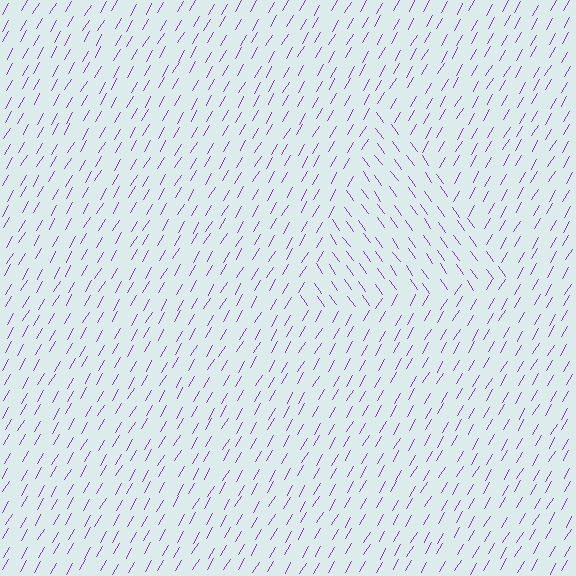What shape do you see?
I see a triangle.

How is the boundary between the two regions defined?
The boundary is defined purely by a change in line orientation (approximately 66 degrees difference). All lines are the same color and thickness.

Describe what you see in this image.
The image is filled with small purple line segments. A triangle region in the image has lines oriented differently from the surrounding lines, creating a visible texture boundary.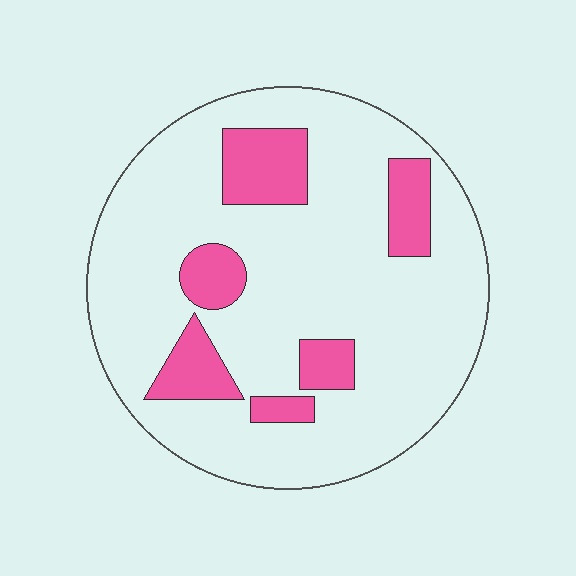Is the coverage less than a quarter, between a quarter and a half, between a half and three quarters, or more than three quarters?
Less than a quarter.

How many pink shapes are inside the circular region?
6.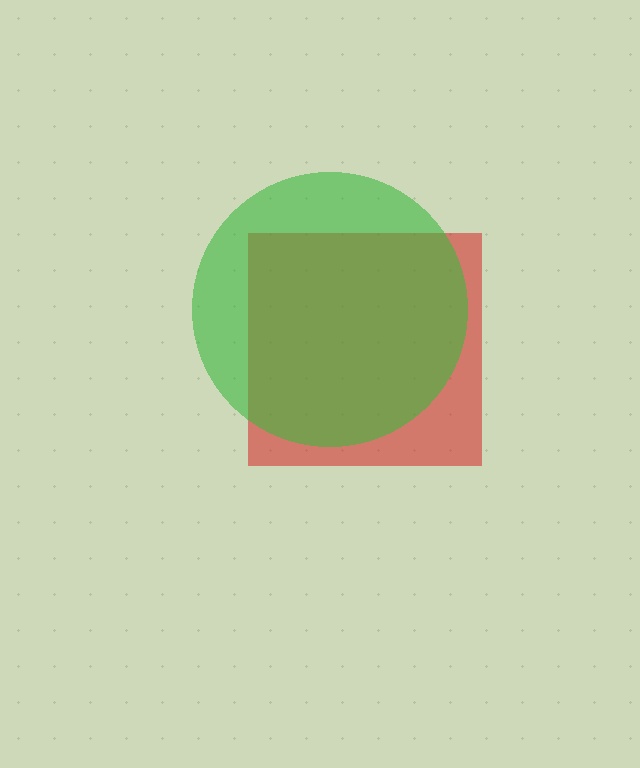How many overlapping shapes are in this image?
There are 2 overlapping shapes in the image.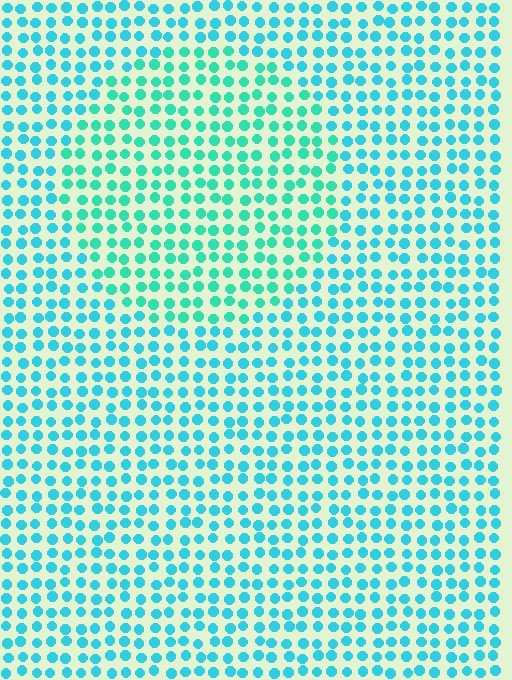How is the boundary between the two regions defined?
The boundary is defined purely by a slight shift in hue (about 24 degrees). Spacing, size, and orientation are identical on both sides.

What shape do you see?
I see a circle.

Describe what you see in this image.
The image is filled with small cyan elements in a uniform arrangement. A circle-shaped region is visible where the elements are tinted to a slightly different hue, forming a subtle color boundary.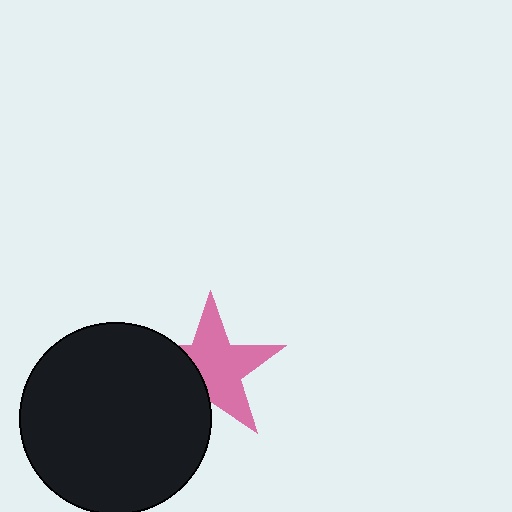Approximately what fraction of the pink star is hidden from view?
Roughly 34% of the pink star is hidden behind the black circle.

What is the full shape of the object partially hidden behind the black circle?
The partially hidden object is a pink star.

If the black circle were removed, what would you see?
You would see the complete pink star.